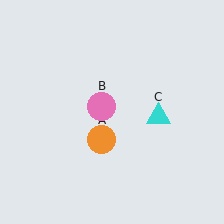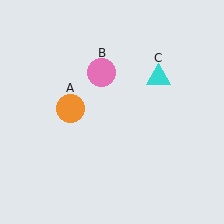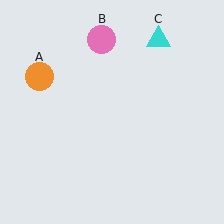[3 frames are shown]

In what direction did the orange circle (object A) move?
The orange circle (object A) moved up and to the left.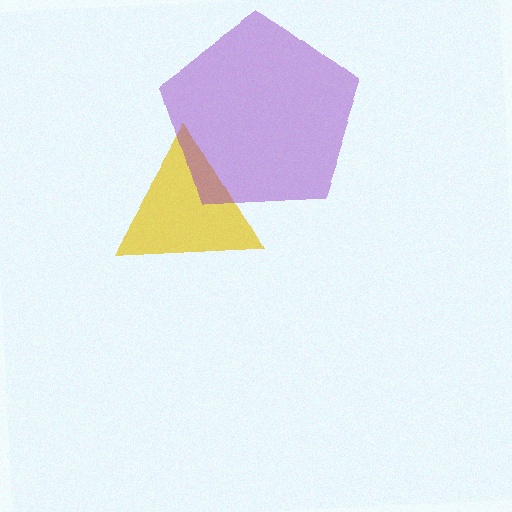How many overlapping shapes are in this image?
There are 2 overlapping shapes in the image.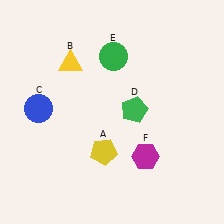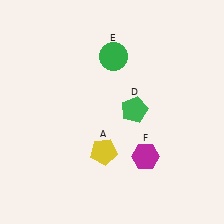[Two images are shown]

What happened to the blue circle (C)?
The blue circle (C) was removed in Image 2. It was in the top-left area of Image 1.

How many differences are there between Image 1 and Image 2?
There are 2 differences between the two images.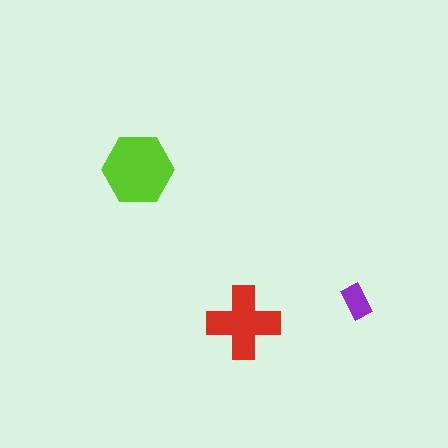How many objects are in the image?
There are 3 objects in the image.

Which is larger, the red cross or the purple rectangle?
The red cross.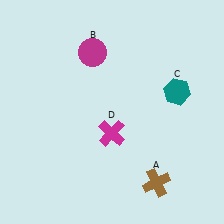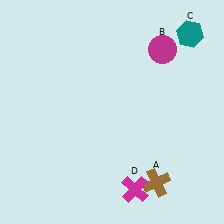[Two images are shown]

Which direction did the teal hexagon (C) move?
The teal hexagon (C) moved up.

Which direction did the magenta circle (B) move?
The magenta circle (B) moved right.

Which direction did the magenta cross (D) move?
The magenta cross (D) moved down.